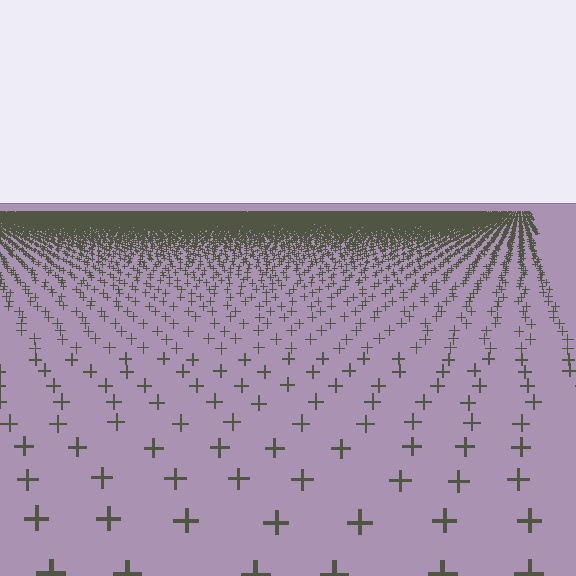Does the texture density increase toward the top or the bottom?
Density increases toward the top.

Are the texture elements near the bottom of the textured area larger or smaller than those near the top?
Larger. Near the bottom, elements are closer to the viewer and appear at a bigger on-screen size.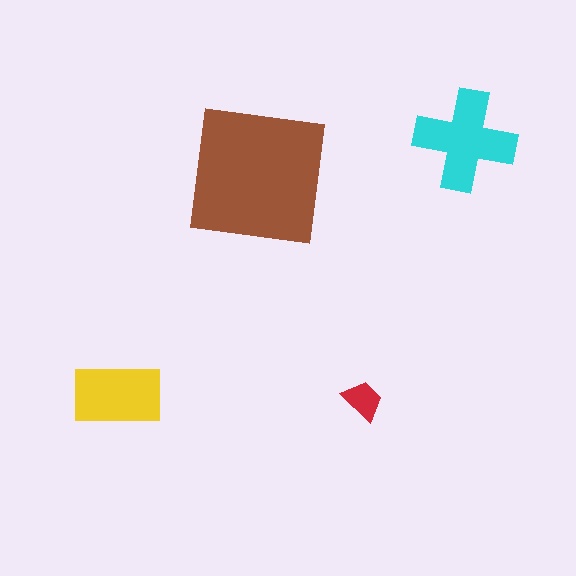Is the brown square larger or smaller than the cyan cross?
Larger.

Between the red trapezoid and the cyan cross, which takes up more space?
The cyan cross.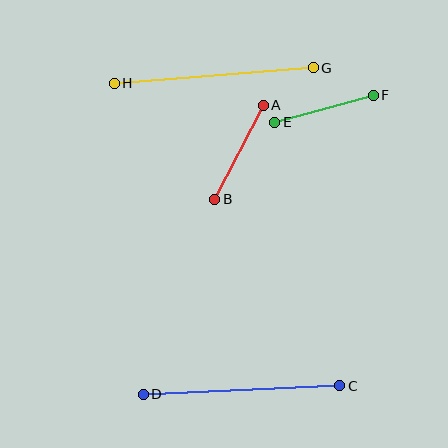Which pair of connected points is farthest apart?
Points G and H are farthest apart.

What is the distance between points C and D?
The distance is approximately 197 pixels.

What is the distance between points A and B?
The distance is approximately 106 pixels.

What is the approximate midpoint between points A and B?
The midpoint is at approximately (239, 152) pixels.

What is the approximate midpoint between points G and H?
The midpoint is at approximately (214, 75) pixels.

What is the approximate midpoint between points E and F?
The midpoint is at approximately (324, 109) pixels.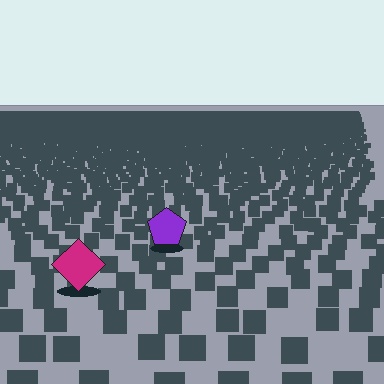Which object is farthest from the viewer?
The purple pentagon is farthest from the viewer. It appears smaller and the ground texture around it is denser.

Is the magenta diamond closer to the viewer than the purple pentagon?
Yes. The magenta diamond is closer — you can tell from the texture gradient: the ground texture is coarser near it.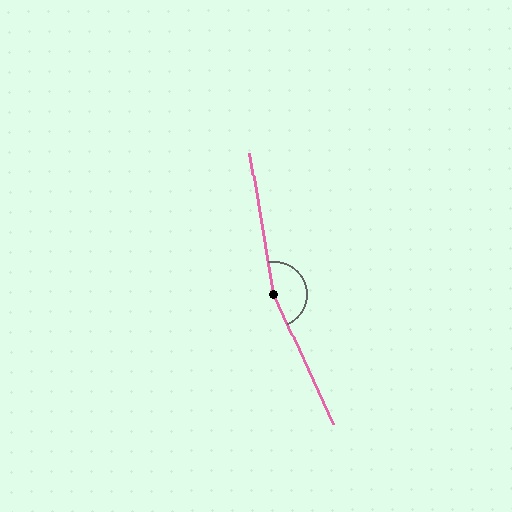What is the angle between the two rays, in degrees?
Approximately 165 degrees.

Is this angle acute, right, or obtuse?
It is obtuse.